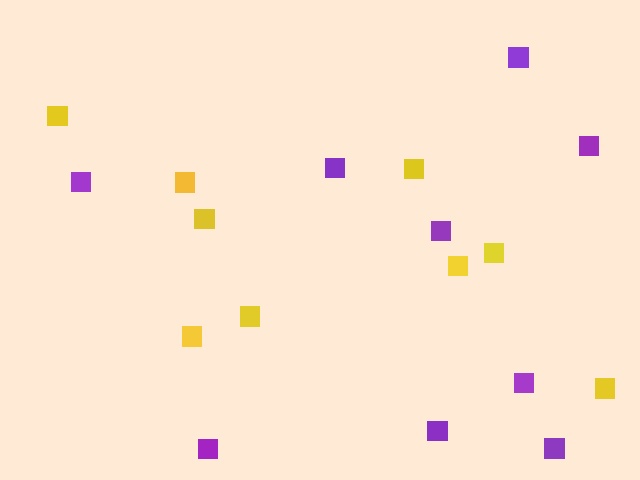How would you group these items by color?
There are 2 groups: one group of yellow squares (9) and one group of purple squares (9).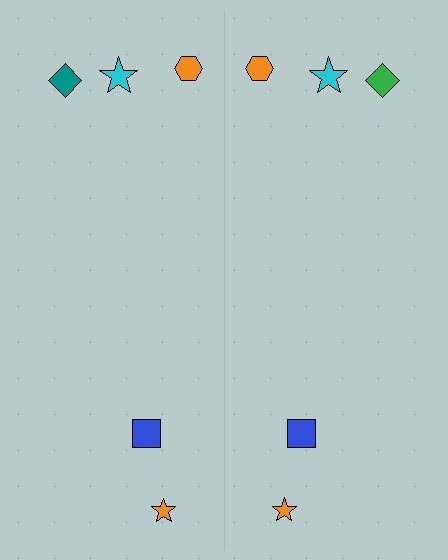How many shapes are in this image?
There are 10 shapes in this image.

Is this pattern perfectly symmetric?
No, the pattern is not perfectly symmetric. The green diamond on the right side breaks the symmetry — its mirror counterpart is teal.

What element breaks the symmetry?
The green diamond on the right side breaks the symmetry — its mirror counterpart is teal.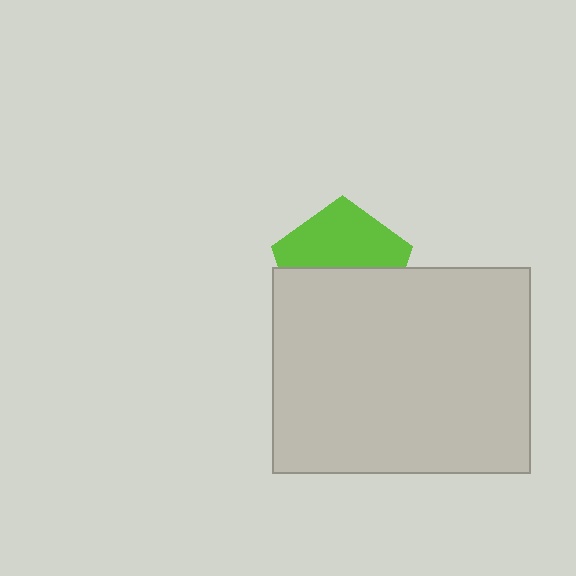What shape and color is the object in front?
The object in front is a light gray rectangle.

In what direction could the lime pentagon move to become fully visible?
The lime pentagon could move up. That would shift it out from behind the light gray rectangle entirely.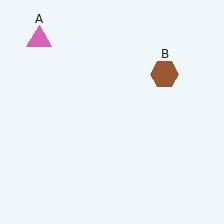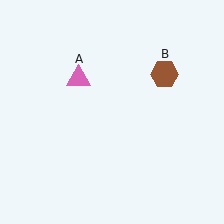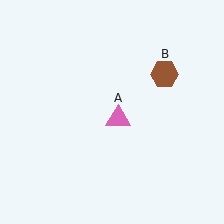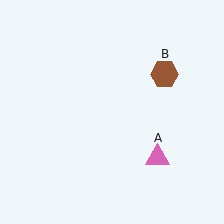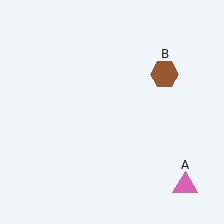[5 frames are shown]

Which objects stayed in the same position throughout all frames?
Brown hexagon (object B) remained stationary.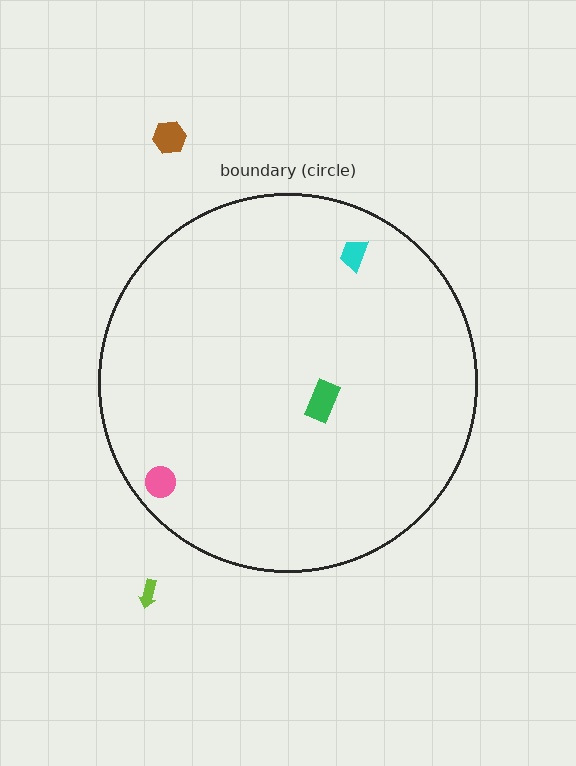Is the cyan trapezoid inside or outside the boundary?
Inside.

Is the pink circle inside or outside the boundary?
Inside.